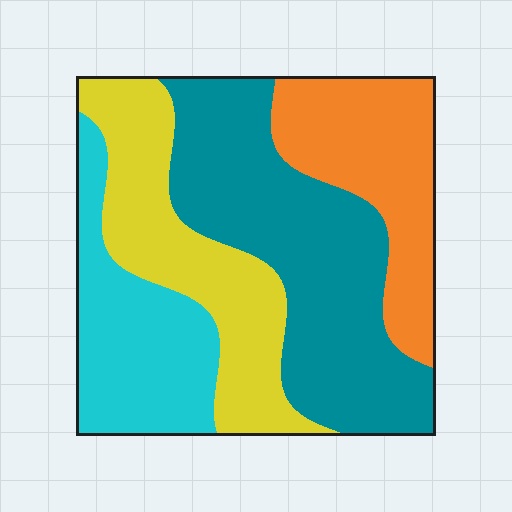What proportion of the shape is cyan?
Cyan covers roughly 20% of the shape.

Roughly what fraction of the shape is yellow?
Yellow covers 24% of the shape.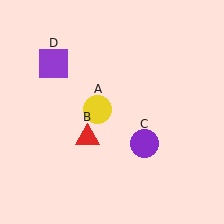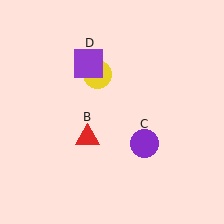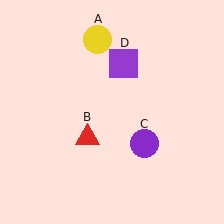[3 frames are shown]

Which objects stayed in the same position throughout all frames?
Red triangle (object B) and purple circle (object C) remained stationary.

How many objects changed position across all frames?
2 objects changed position: yellow circle (object A), purple square (object D).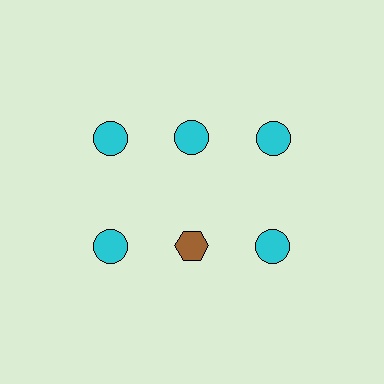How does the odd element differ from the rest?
It differs in both color (brown instead of cyan) and shape (hexagon instead of circle).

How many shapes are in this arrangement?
There are 6 shapes arranged in a grid pattern.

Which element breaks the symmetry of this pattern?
The brown hexagon in the second row, second from left column breaks the symmetry. All other shapes are cyan circles.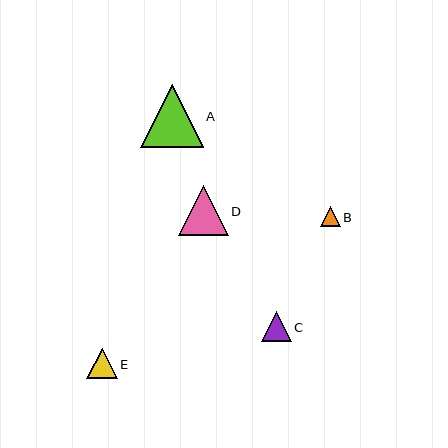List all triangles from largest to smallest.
From largest to smallest: A, D, E, C, B.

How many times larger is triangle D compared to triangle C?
Triangle D is approximately 1.7 times the size of triangle C.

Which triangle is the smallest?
Triangle B is the smallest with a size of approximately 20 pixels.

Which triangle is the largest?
Triangle A is the largest with a size of approximately 62 pixels.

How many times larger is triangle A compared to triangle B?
Triangle A is approximately 3.1 times the size of triangle B.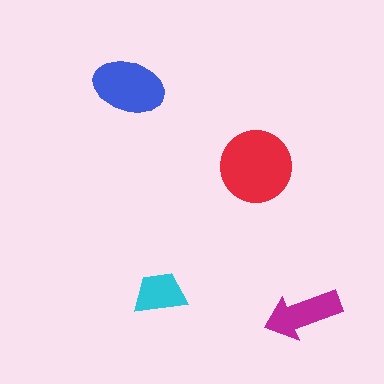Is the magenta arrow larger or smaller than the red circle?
Smaller.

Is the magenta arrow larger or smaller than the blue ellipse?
Smaller.